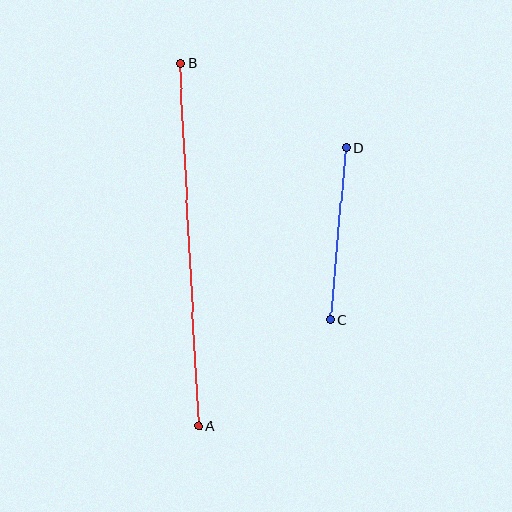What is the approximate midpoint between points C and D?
The midpoint is at approximately (338, 233) pixels.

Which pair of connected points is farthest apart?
Points A and B are farthest apart.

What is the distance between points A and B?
The distance is approximately 363 pixels.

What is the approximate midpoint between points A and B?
The midpoint is at approximately (190, 245) pixels.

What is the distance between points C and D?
The distance is approximately 173 pixels.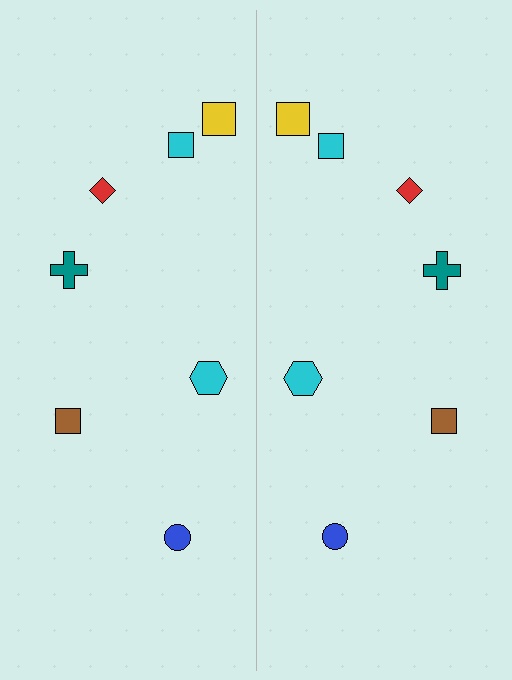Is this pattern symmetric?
Yes, this pattern has bilateral (reflection) symmetry.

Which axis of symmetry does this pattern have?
The pattern has a vertical axis of symmetry running through the center of the image.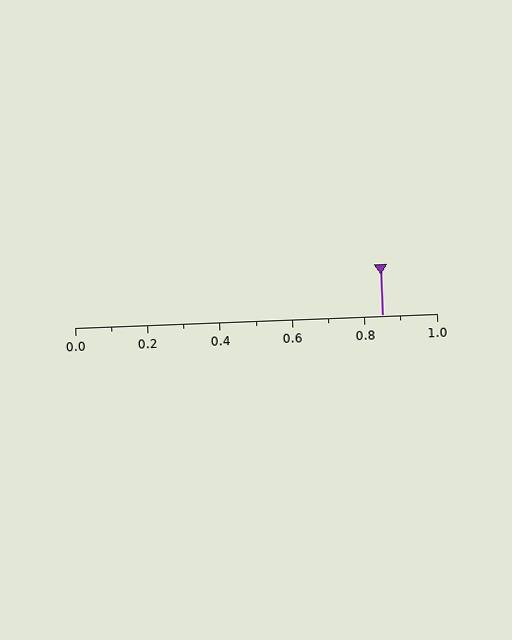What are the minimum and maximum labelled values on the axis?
The axis runs from 0.0 to 1.0.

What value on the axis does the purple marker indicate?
The marker indicates approximately 0.85.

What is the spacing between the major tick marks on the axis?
The major ticks are spaced 0.2 apart.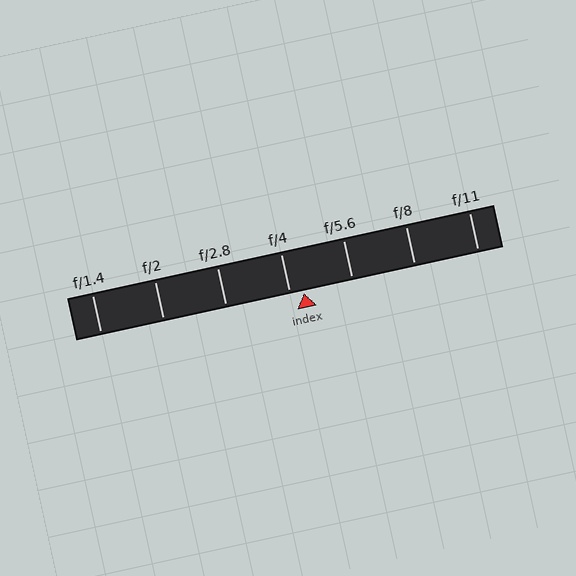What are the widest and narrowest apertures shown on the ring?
The widest aperture shown is f/1.4 and the narrowest is f/11.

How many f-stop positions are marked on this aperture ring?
There are 7 f-stop positions marked.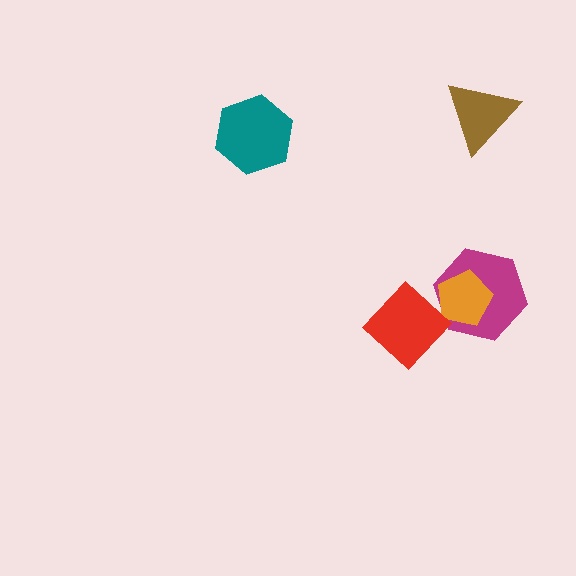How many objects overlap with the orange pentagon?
2 objects overlap with the orange pentagon.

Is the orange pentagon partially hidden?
Yes, it is partially covered by another shape.